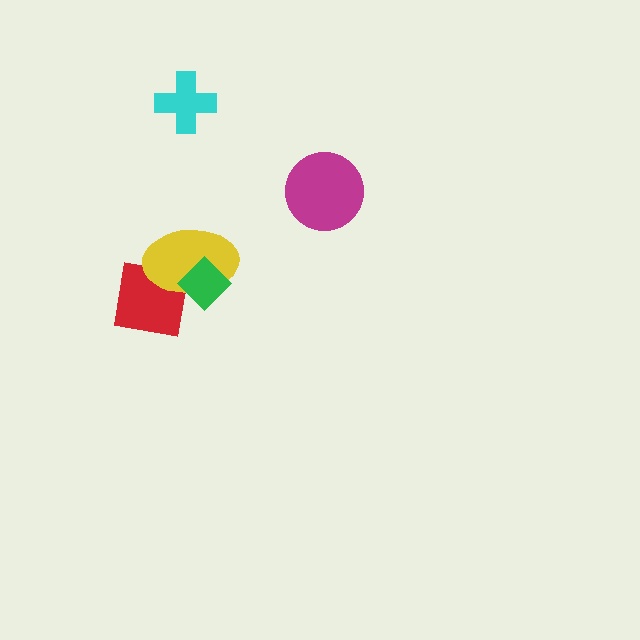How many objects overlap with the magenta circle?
0 objects overlap with the magenta circle.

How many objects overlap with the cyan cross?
0 objects overlap with the cyan cross.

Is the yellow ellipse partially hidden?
Yes, it is partially covered by another shape.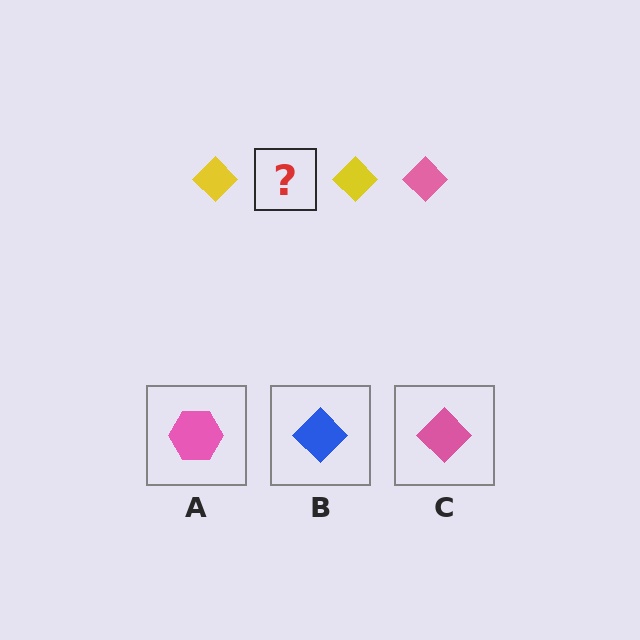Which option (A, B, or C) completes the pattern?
C.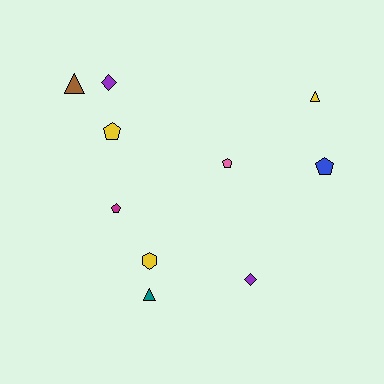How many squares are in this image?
There are no squares.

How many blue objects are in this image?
There is 1 blue object.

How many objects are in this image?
There are 10 objects.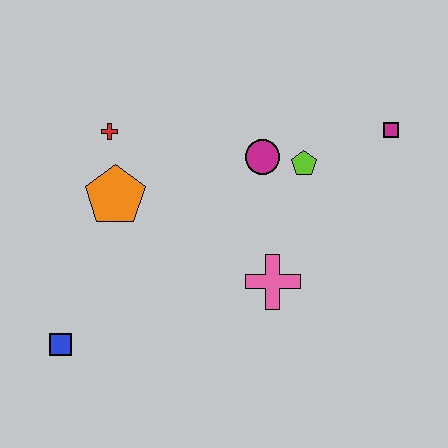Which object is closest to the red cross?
The orange pentagon is closest to the red cross.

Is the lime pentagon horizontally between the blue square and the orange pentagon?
No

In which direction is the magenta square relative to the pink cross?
The magenta square is above the pink cross.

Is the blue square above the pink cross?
No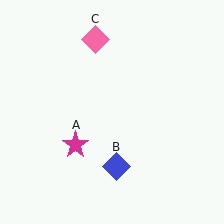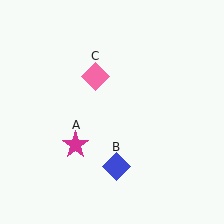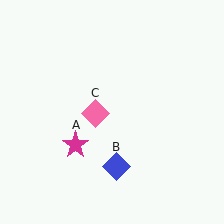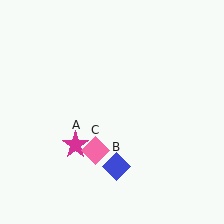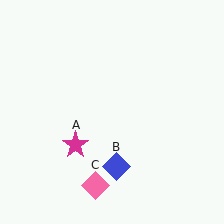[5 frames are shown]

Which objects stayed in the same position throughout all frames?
Magenta star (object A) and blue diamond (object B) remained stationary.